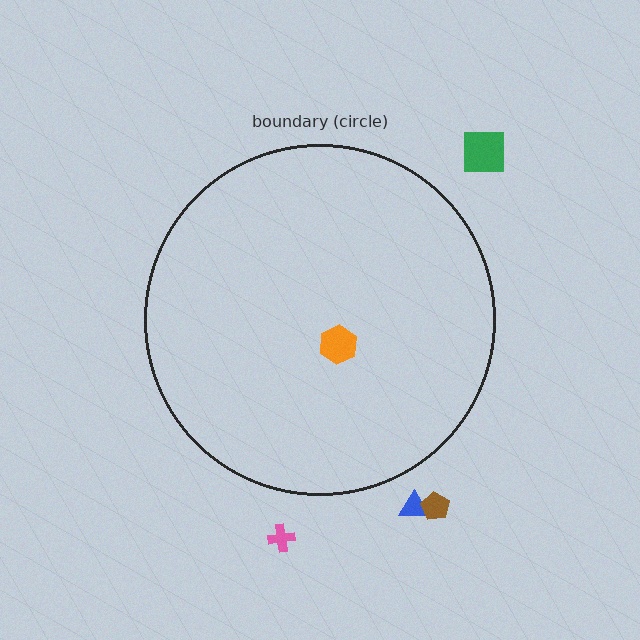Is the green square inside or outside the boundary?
Outside.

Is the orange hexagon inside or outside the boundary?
Inside.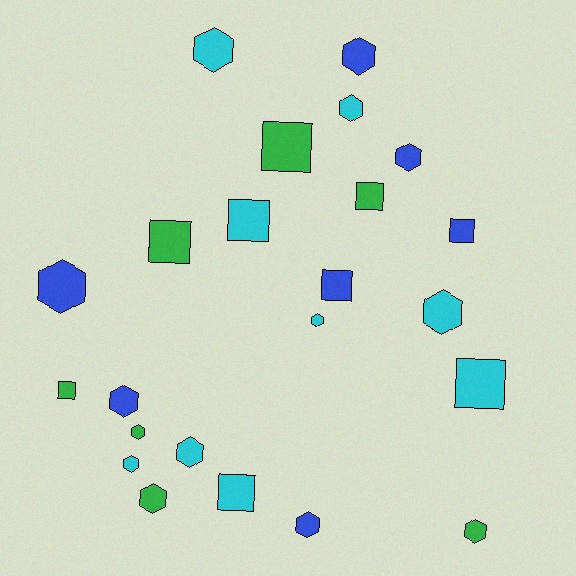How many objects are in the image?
There are 23 objects.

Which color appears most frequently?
Cyan, with 9 objects.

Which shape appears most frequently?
Hexagon, with 14 objects.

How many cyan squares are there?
There are 3 cyan squares.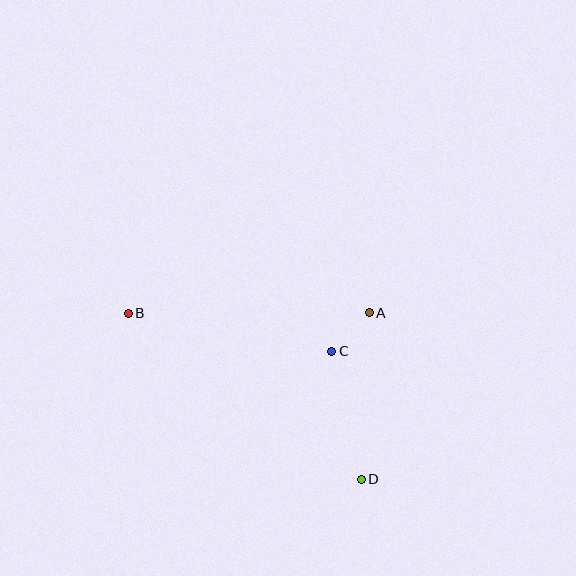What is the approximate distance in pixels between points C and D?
The distance between C and D is approximately 131 pixels.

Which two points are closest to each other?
Points A and C are closest to each other.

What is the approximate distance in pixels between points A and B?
The distance between A and B is approximately 241 pixels.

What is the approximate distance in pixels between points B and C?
The distance between B and C is approximately 207 pixels.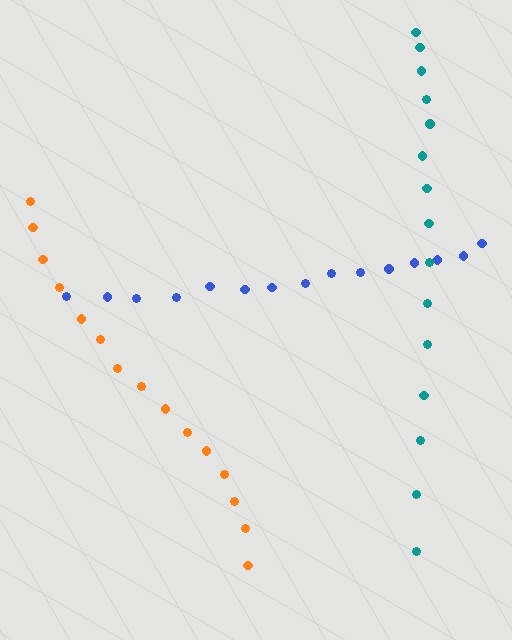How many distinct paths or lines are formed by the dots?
There are 3 distinct paths.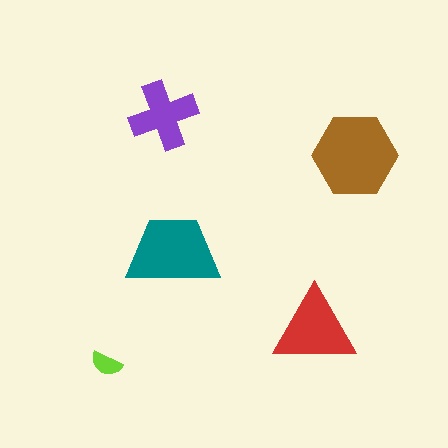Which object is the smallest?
The lime semicircle.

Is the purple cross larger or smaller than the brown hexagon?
Smaller.